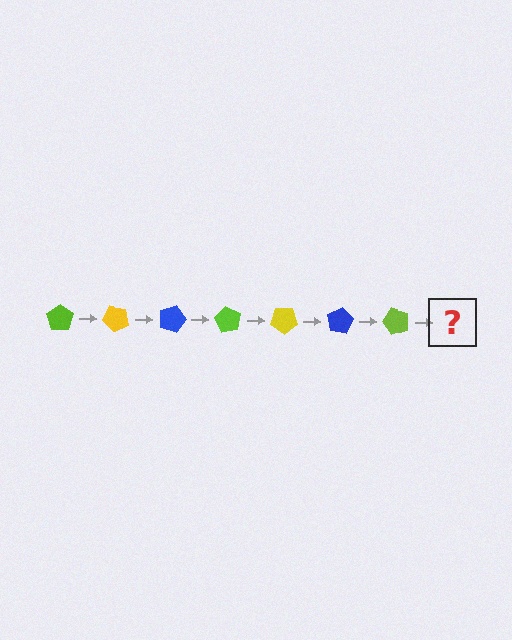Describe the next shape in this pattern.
It should be a yellow pentagon, rotated 315 degrees from the start.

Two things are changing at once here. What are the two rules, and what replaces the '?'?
The two rules are that it rotates 45 degrees each step and the color cycles through lime, yellow, and blue. The '?' should be a yellow pentagon, rotated 315 degrees from the start.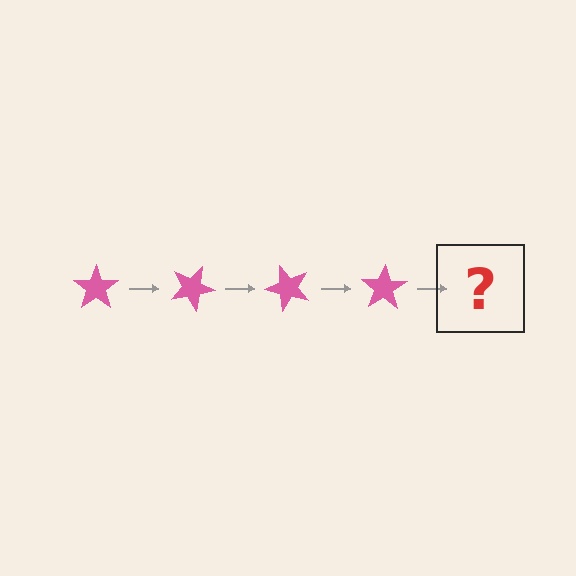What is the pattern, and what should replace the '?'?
The pattern is that the star rotates 25 degrees each step. The '?' should be a pink star rotated 100 degrees.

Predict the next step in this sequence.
The next step is a pink star rotated 100 degrees.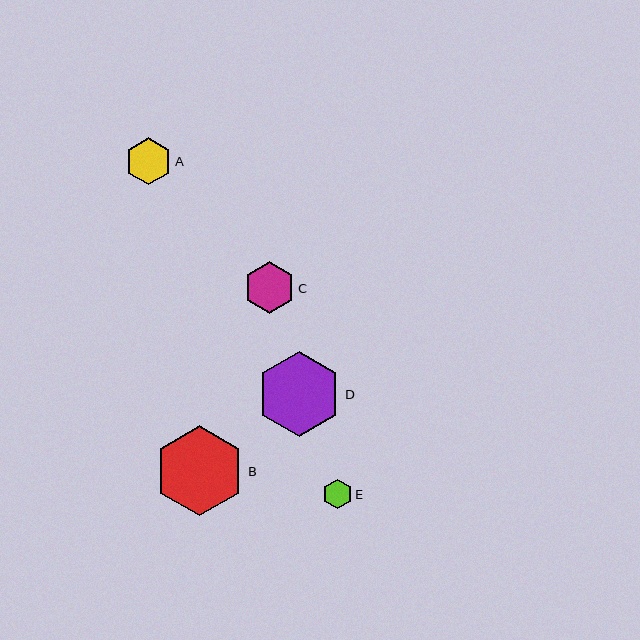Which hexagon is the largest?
Hexagon B is the largest with a size of approximately 90 pixels.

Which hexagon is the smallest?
Hexagon E is the smallest with a size of approximately 29 pixels.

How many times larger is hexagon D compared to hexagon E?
Hexagon D is approximately 2.9 times the size of hexagon E.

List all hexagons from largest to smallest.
From largest to smallest: B, D, C, A, E.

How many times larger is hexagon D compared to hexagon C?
Hexagon D is approximately 1.7 times the size of hexagon C.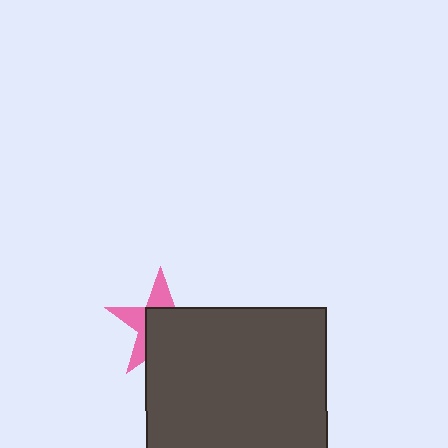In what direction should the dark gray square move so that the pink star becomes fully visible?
The dark gray square should move toward the lower-right. That is the shortest direction to clear the overlap and leave the pink star fully visible.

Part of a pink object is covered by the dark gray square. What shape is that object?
It is a star.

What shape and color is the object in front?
The object in front is a dark gray square.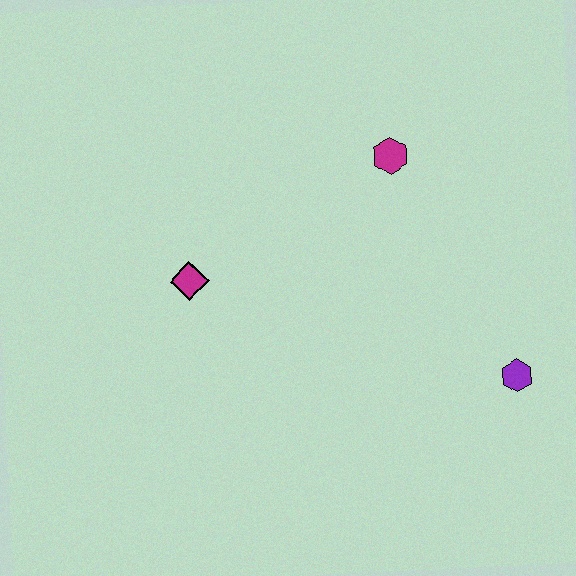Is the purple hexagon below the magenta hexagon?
Yes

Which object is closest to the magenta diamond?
The magenta hexagon is closest to the magenta diamond.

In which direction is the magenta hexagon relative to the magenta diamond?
The magenta hexagon is to the right of the magenta diamond.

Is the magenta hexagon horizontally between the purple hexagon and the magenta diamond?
Yes